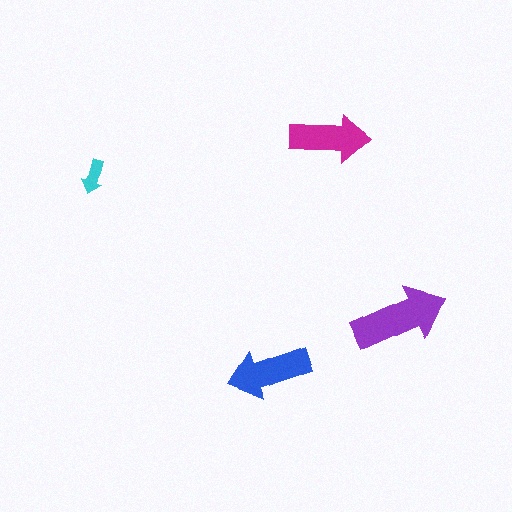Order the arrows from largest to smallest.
the purple one, the blue one, the magenta one, the cyan one.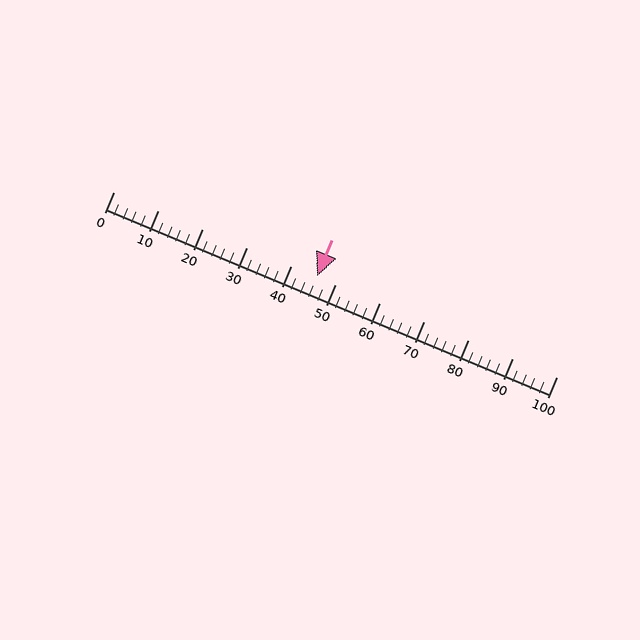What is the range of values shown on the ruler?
The ruler shows values from 0 to 100.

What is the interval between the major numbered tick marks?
The major tick marks are spaced 10 units apart.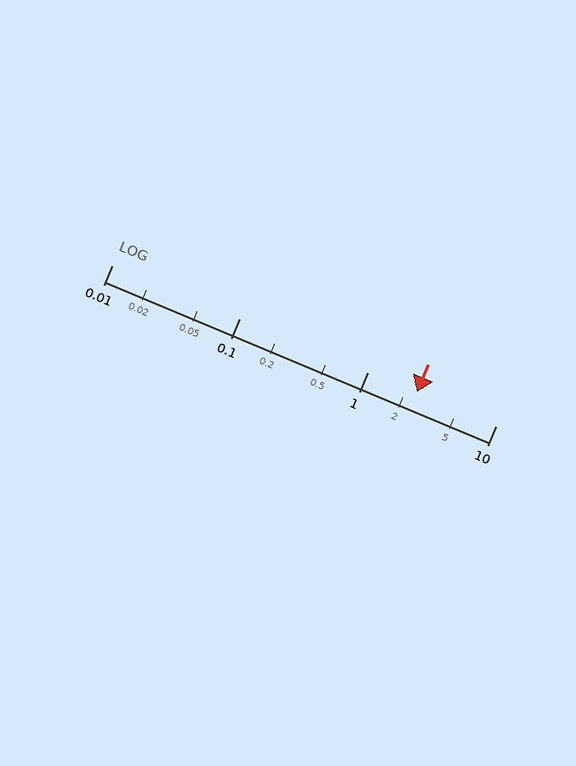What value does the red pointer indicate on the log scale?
The pointer indicates approximately 2.4.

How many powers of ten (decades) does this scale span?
The scale spans 3 decades, from 0.01 to 10.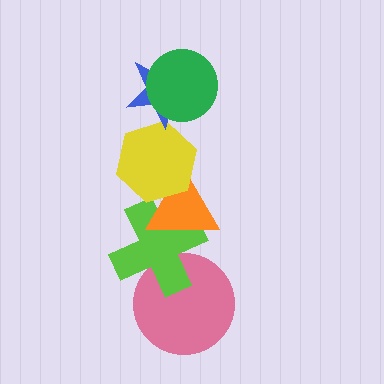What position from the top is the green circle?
The green circle is 1st from the top.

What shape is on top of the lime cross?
The orange triangle is on top of the lime cross.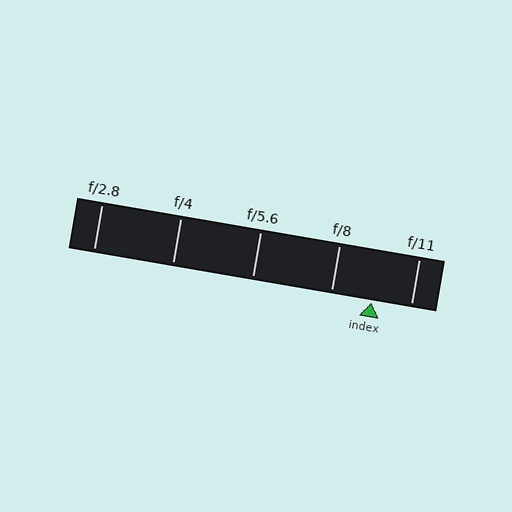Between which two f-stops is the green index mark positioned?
The index mark is between f/8 and f/11.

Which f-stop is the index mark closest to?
The index mark is closest to f/11.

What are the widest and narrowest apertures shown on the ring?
The widest aperture shown is f/2.8 and the narrowest is f/11.